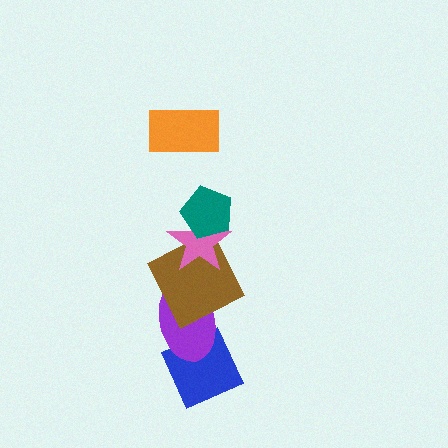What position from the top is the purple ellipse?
The purple ellipse is 5th from the top.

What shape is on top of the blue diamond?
The purple ellipse is on top of the blue diamond.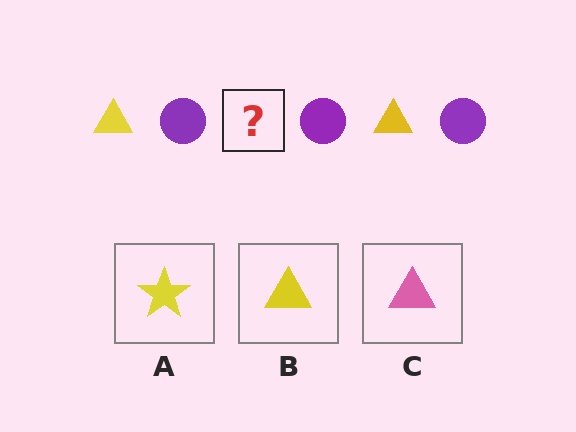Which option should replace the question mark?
Option B.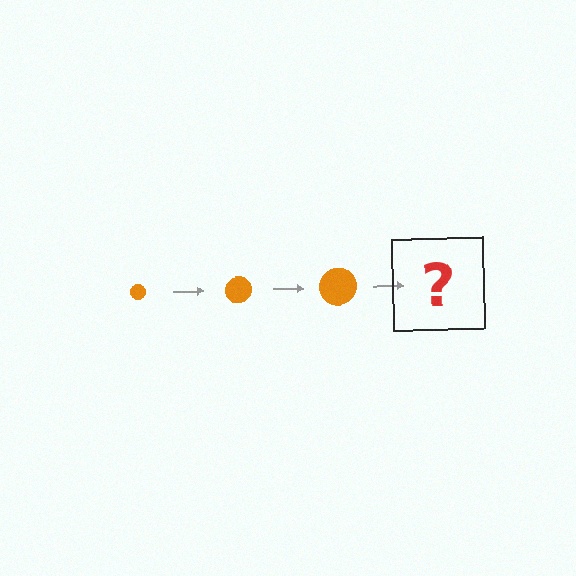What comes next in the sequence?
The next element should be an orange circle, larger than the previous one.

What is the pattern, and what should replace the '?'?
The pattern is that the circle gets progressively larger each step. The '?' should be an orange circle, larger than the previous one.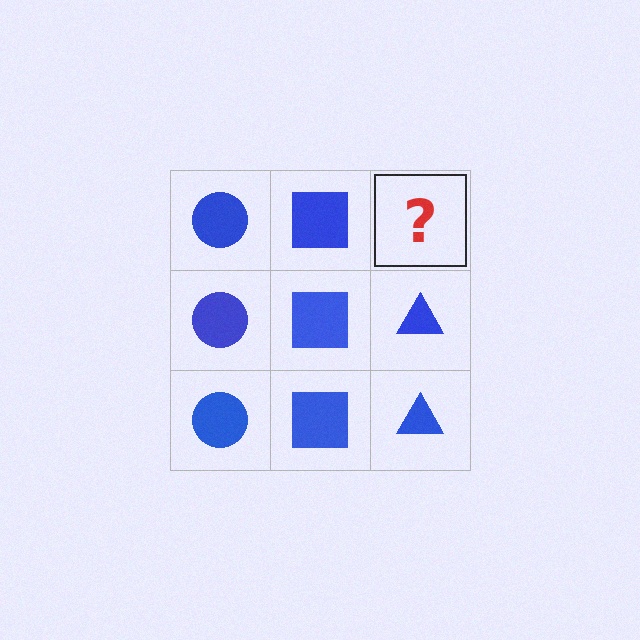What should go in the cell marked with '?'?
The missing cell should contain a blue triangle.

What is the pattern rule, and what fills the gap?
The rule is that each column has a consistent shape. The gap should be filled with a blue triangle.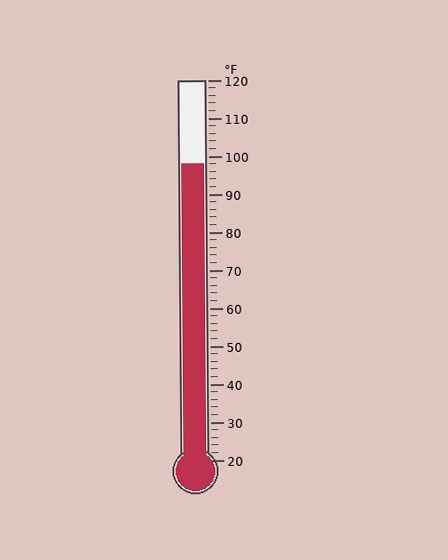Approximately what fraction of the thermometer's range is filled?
The thermometer is filled to approximately 80% of its range.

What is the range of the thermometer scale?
The thermometer scale ranges from 20°F to 120°F.